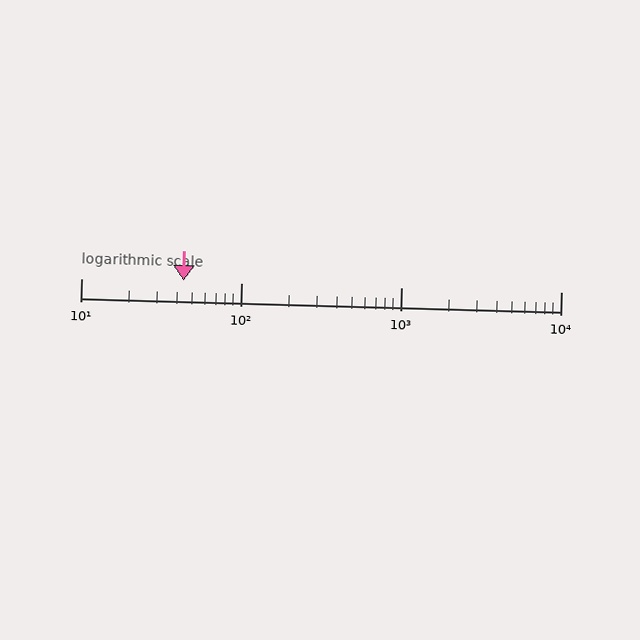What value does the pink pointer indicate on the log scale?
The pointer indicates approximately 44.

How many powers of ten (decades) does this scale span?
The scale spans 3 decades, from 10 to 10000.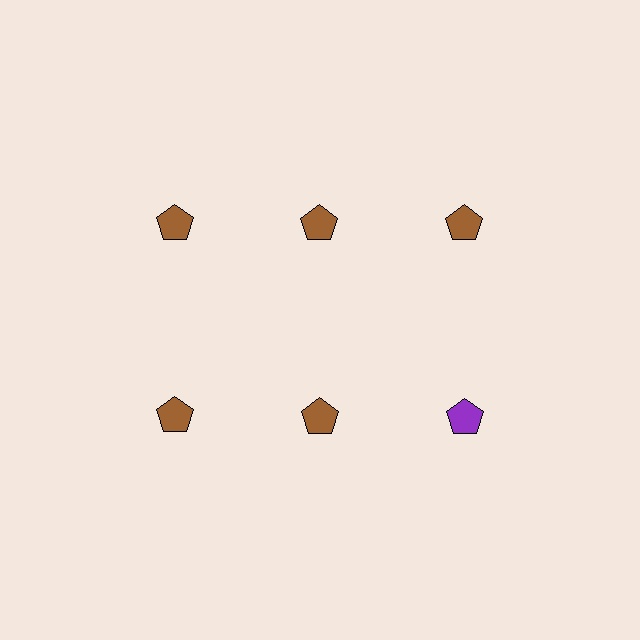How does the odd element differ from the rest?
It has a different color: purple instead of brown.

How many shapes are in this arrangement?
There are 6 shapes arranged in a grid pattern.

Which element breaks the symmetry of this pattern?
The purple pentagon in the second row, center column breaks the symmetry. All other shapes are brown pentagons.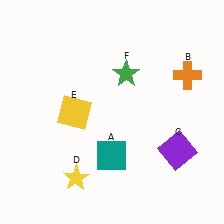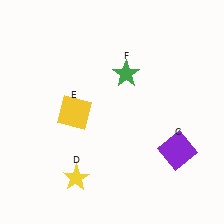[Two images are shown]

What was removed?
The teal square (A), the orange cross (B) were removed in Image 2.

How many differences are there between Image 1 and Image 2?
There are 2 differences between the two images.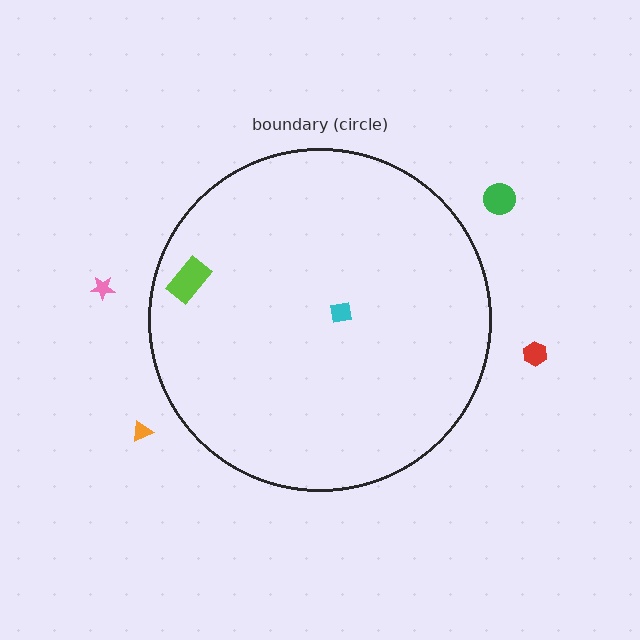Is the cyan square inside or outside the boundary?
Inside.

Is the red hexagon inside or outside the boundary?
Outside.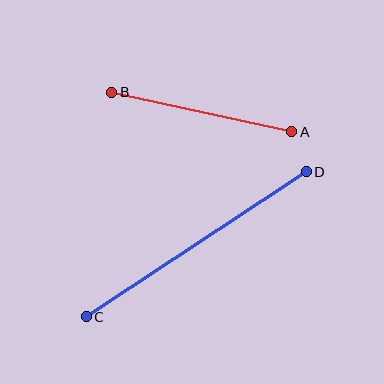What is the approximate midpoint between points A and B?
The midpoint is at approximately (202, 112) pixels.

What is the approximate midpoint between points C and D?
The midpoint is at approximately (196, 244) pixels.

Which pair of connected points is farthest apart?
Points C and D are farthest apart.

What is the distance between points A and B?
The distance is approximately 185 pixels.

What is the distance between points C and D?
The distance is approximately 264 pixels.